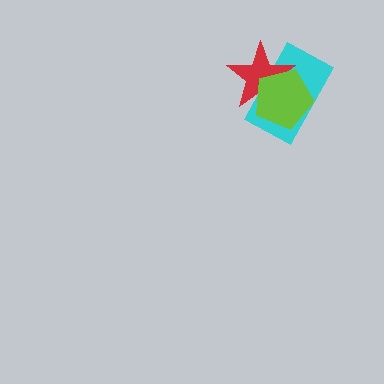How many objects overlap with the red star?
2 objects overlap with the red star.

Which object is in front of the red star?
The lime pentagon is in front of the red star.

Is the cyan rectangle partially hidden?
Yes, it is partially covered by another shape.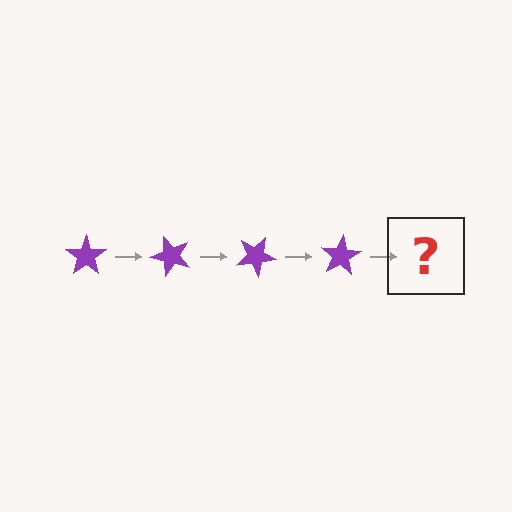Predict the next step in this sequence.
The next step is a purple star rotated 200 degrees.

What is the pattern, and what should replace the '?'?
The pattern is that the star rotates 50 degrees each step. The '?' should be a purple star rotated 200 degrees.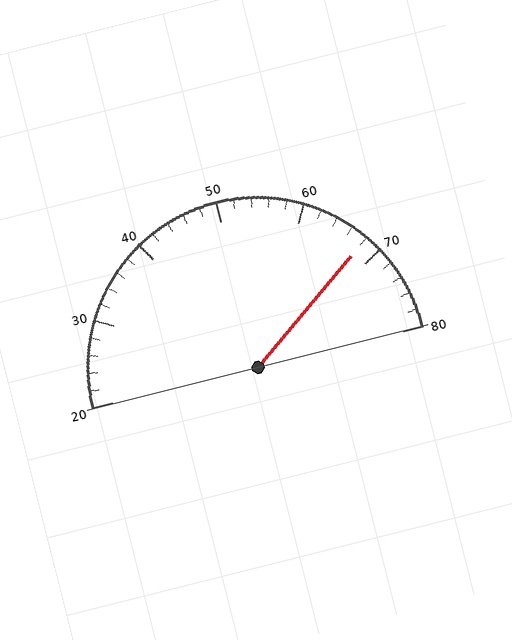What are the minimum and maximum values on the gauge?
The gauge ranges from 20 to 80.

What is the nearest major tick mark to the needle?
The nearest major tick mark is 70.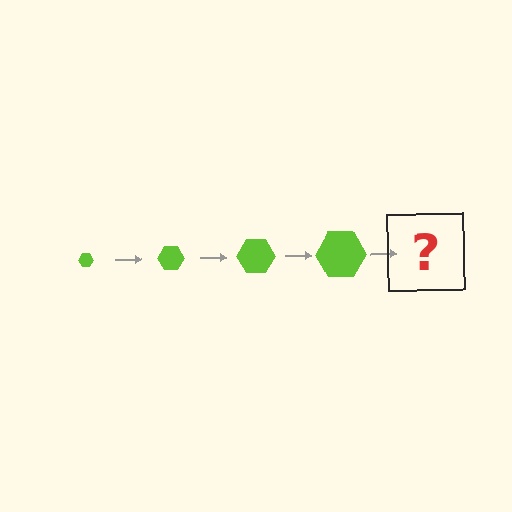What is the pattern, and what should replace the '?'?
The pattern is that the hexagon gets progressively larger each step. The '?' should be a lime hexagon, larger than the previous one.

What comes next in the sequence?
The next element should be a lime hexagon, larger than the previous one.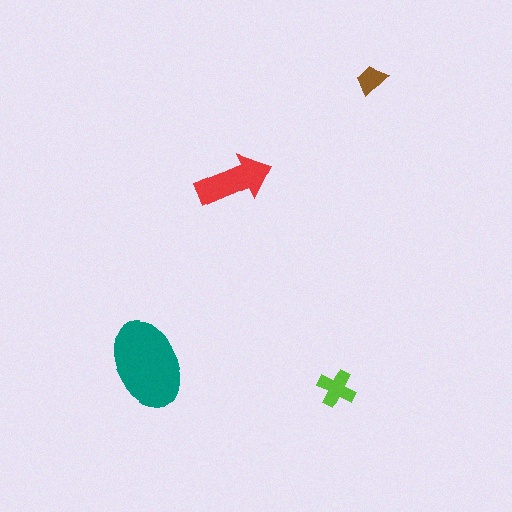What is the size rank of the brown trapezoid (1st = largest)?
4th.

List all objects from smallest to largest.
The brown trapezoid, the lime cross, the red arrow, the teal ellipse.